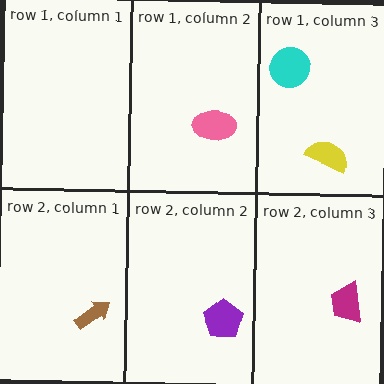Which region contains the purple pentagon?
The row 2, column 2 region.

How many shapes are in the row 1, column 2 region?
1.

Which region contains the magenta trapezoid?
The row 2, column 3 region.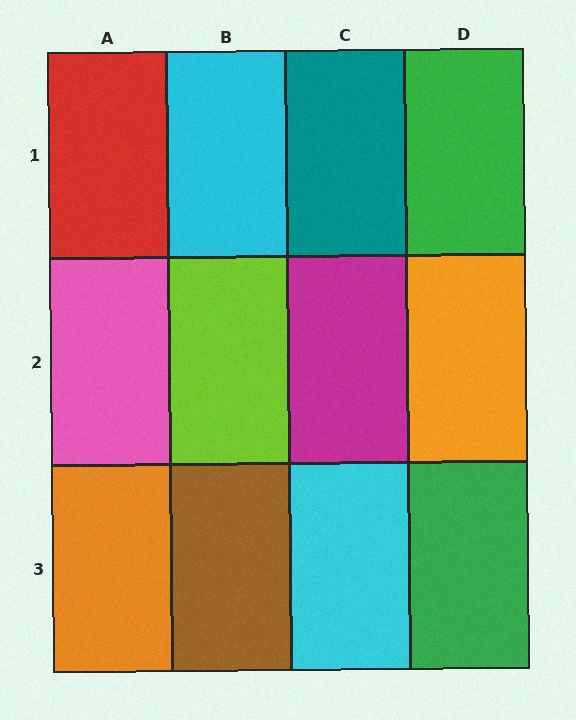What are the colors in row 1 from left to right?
Red, cyan, teal, green.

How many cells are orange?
2 cells are orange.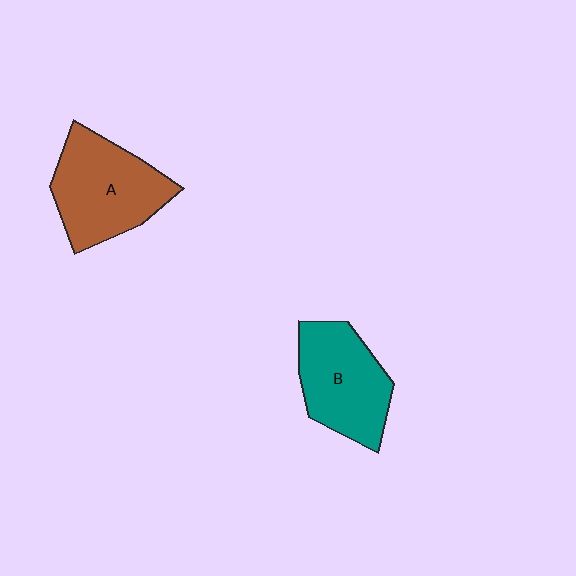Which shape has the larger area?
Shape A (brown).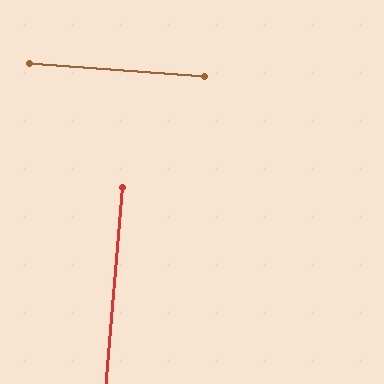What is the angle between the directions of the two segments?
Approximately 89 degrees.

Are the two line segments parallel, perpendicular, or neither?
Perpendicular — they meet at approximately 89°.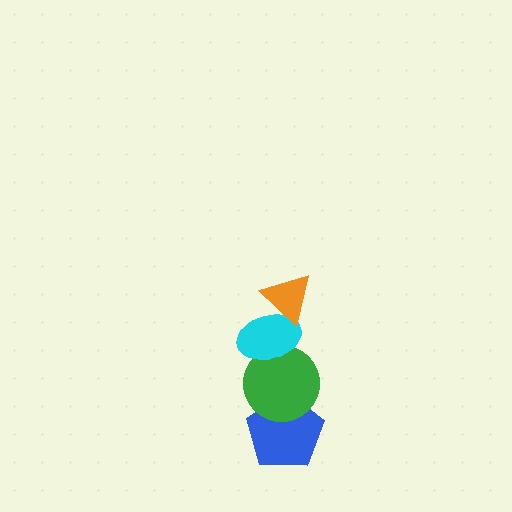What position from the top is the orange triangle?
The orange triangle is 1st from the top.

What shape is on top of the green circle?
The cyan ellipse is on top of the green circle.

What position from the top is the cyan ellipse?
The cyan ellipse is 2nd from the top.